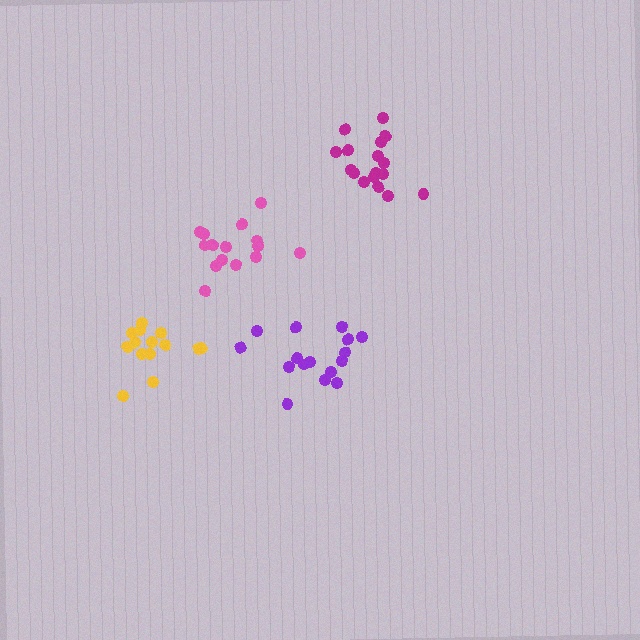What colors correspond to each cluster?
The clusters are colored: pink, yellow, purple, magenta.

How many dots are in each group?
Group 1: 15 dots, Group 2: 14 dots, Group 3: 16 dots, Group 4: 17 dots (62 total).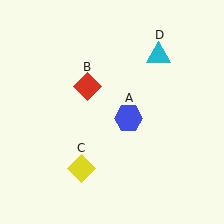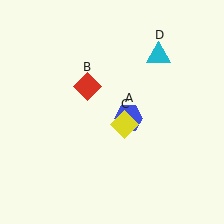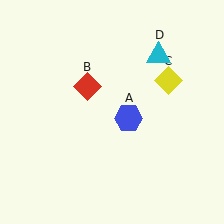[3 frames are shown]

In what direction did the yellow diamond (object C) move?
The yellow diamond (object C) moved up and to the right.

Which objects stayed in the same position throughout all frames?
Blue hexagon (object A) and red diamond (object B) and cyan triangle (object D) remained stationary.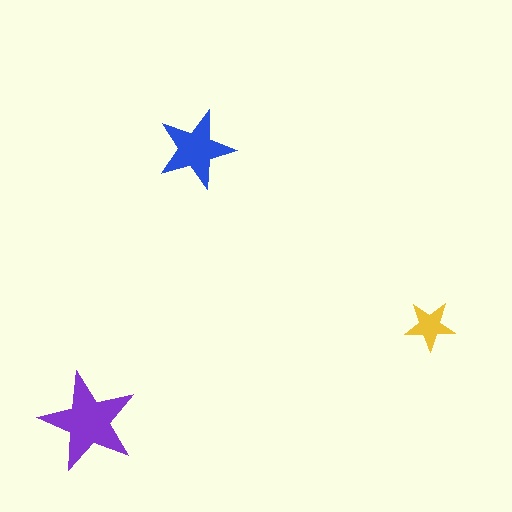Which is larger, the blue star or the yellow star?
The blue one.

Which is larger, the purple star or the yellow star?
The purple one.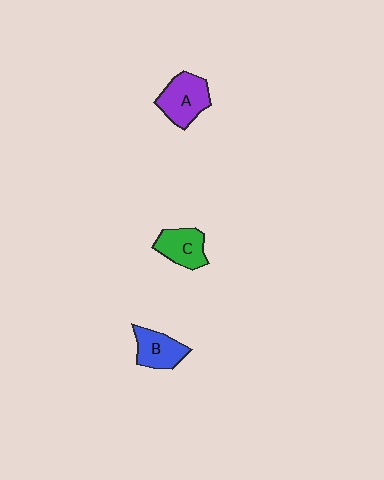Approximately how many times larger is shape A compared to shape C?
Approximately 1.2 times.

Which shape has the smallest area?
Shape B (blue).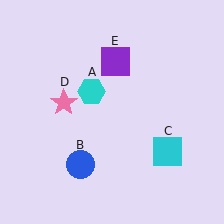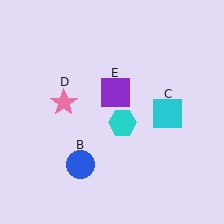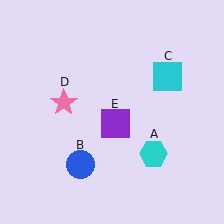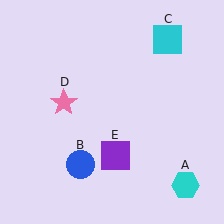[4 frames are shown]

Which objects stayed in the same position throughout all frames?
Blue circle (object B) and pink star (object D) remained stationary.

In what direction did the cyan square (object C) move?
The cyan square (object C) moved up.